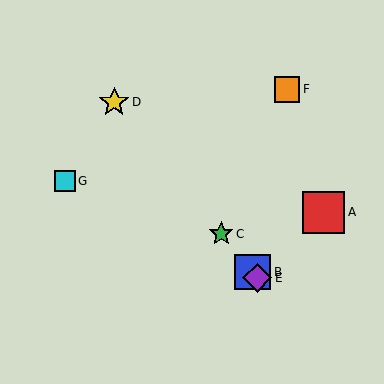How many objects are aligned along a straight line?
4 objects (B, C, D, E) are aligned along a straight line.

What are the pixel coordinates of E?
Object E is at (257, 278).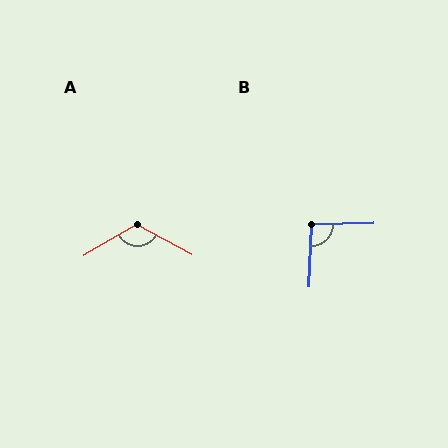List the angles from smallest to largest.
B (93°), A (121°).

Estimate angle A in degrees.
Approximately 121 degrees.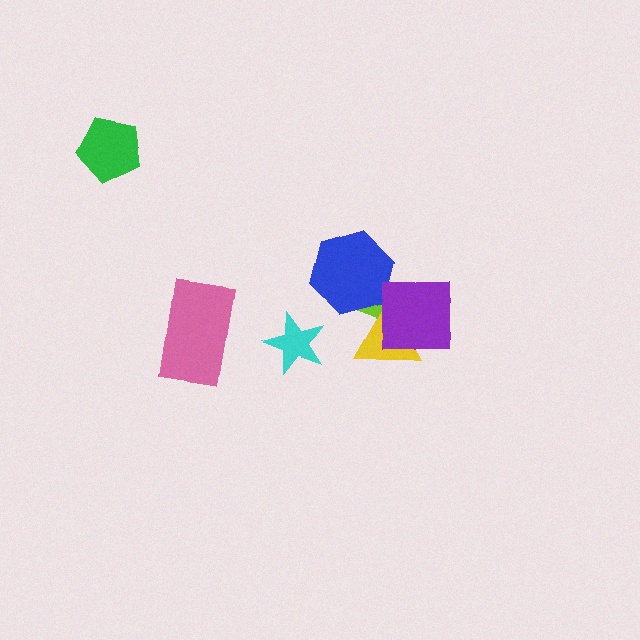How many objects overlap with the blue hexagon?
1 object overlaps with the blue hexagon.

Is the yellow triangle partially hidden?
Yes, it is partially covered by another shape.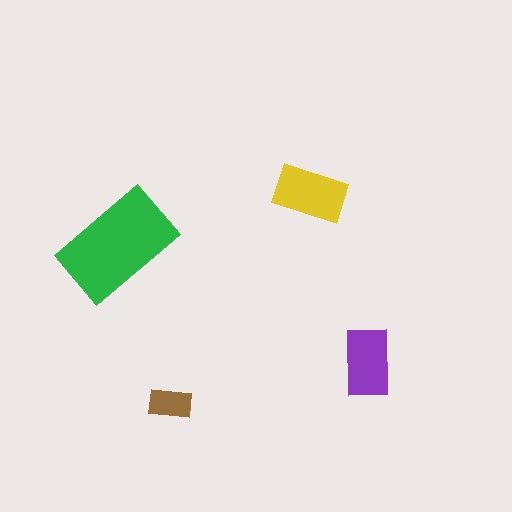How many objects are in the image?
There are 4 objects in the image.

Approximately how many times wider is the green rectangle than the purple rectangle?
About 1.5 times wider.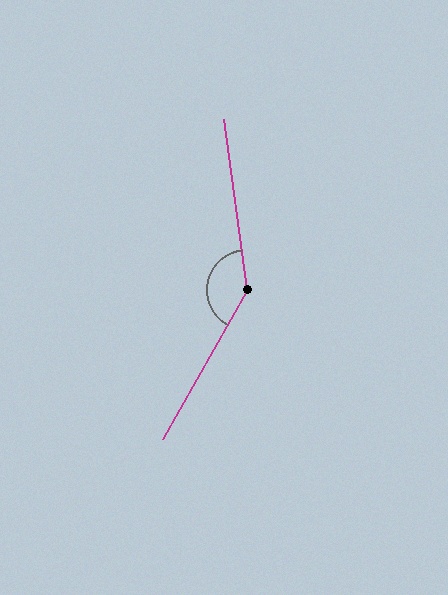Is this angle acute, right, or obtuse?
It is obtuse.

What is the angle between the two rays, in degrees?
Approximately 143 degrees.